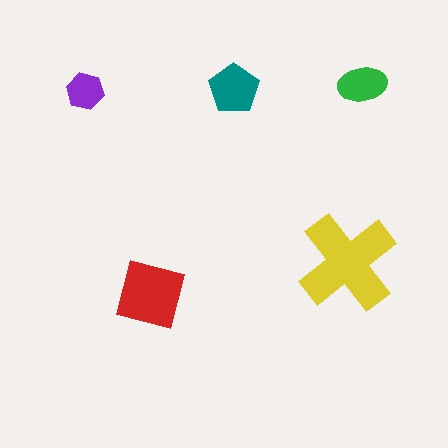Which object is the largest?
The yellow cross.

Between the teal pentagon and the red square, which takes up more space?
The red square.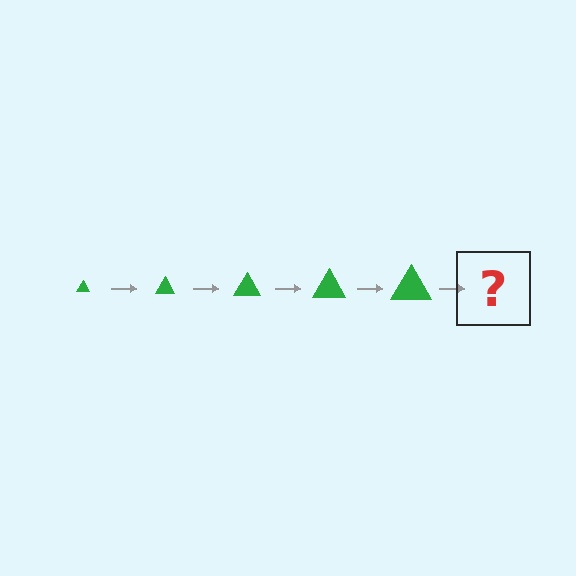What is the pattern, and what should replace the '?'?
The pattern is that the triangle gets progressively larger each step. The '?' should be a green triangle, larger than the previous one.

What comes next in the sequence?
The next element should be a green triangle, larger than the previous one.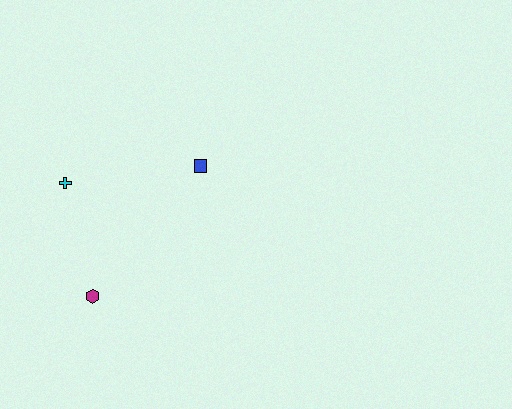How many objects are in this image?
There are 3 objects.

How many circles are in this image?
There are no circles.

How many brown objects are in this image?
There are no brown objects.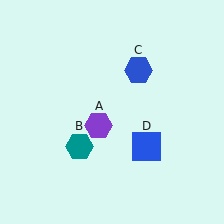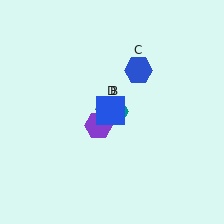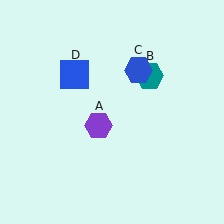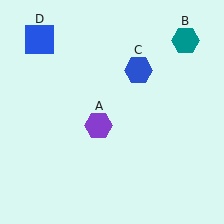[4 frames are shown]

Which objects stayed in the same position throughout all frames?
Purple hexagon (object A) and blue hexagon (object C) remained stationary.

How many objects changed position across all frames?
2 objects changed position: teal hexagon (object B), blue square (object D).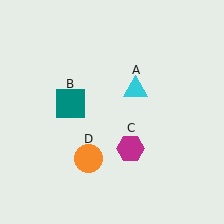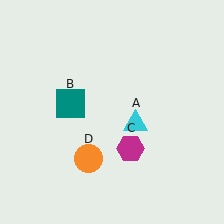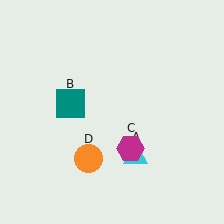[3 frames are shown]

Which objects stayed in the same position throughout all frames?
Teal square (object B) and magenta hexagon (object C) and orange circle (object D) remained stationary.